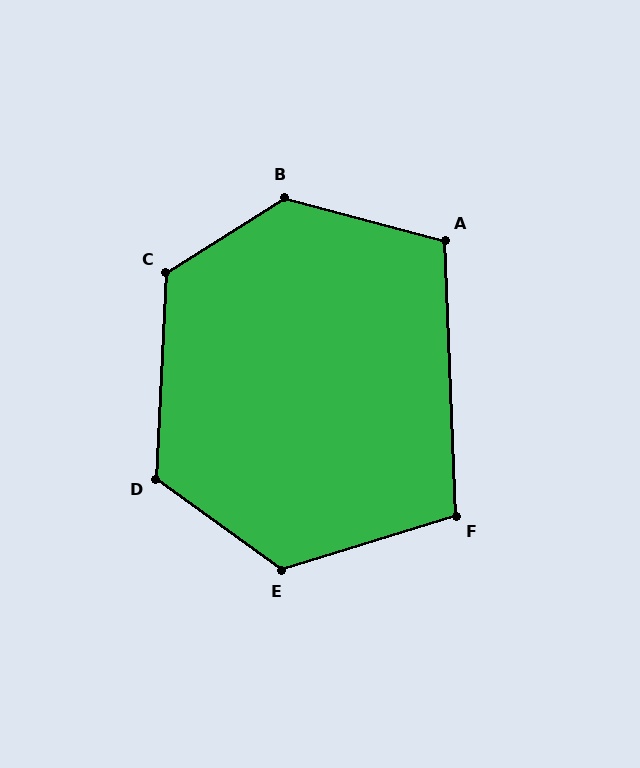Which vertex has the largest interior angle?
B, at approximately 132 degrees.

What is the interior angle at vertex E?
Approximately 127 degrees (obtuse).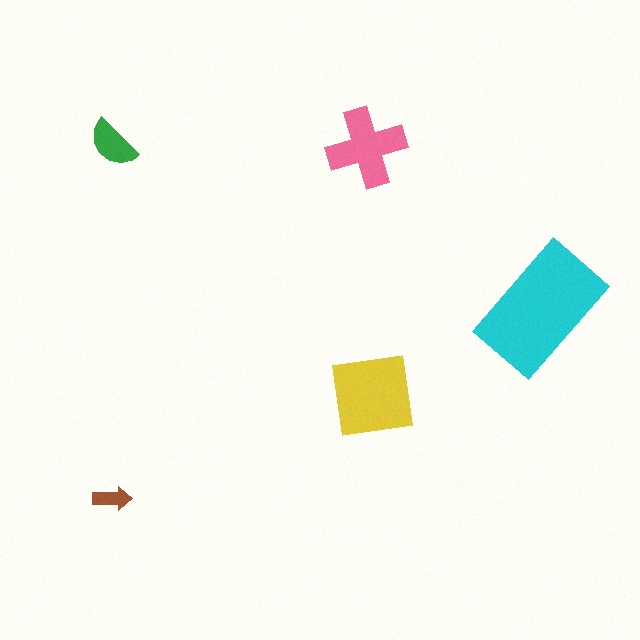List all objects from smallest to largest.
The brown arrow, the green semicircle, the pink cross, the yellow square, the cyan rectangle.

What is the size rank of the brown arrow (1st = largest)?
5th.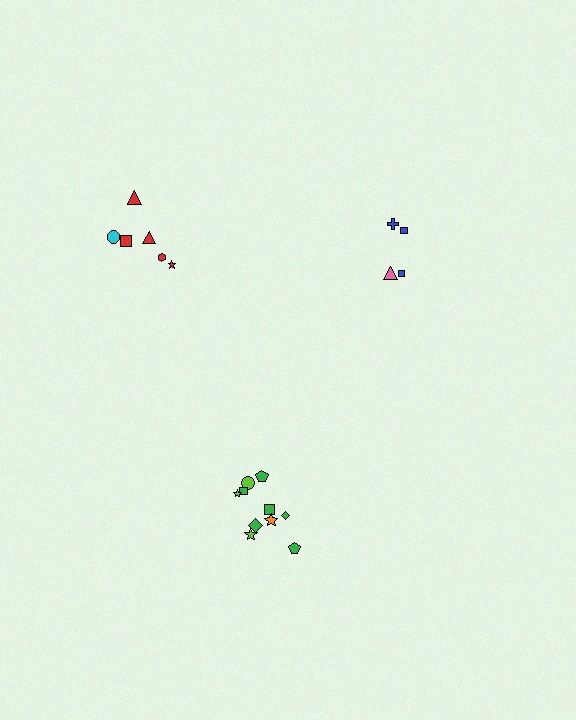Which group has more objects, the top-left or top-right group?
The top-left group.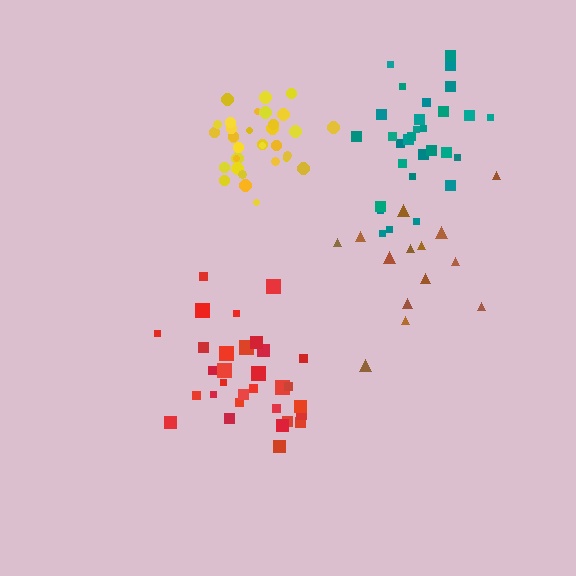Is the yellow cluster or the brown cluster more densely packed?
Yellow.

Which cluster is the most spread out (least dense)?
Brown.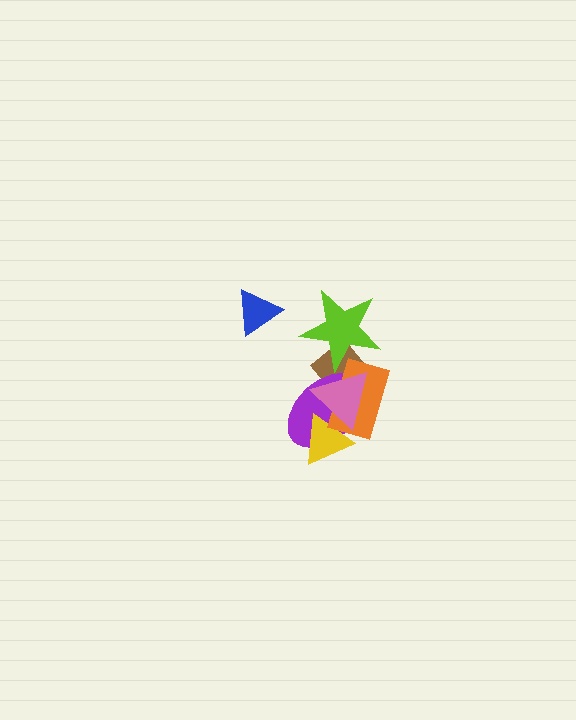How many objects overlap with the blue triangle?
0 objects overlap with the blue triangle.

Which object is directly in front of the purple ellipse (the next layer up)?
The yellow triangle is directly in front of the purple ellipse.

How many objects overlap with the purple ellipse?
4 objects overlap with the purple ellipse.